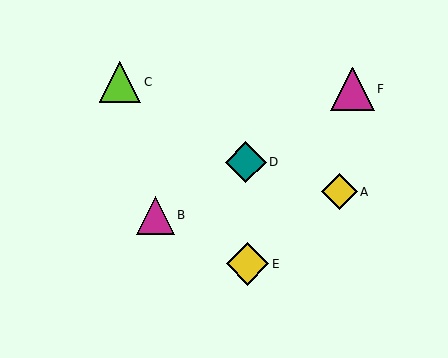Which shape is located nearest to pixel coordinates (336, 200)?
The yellow diamond (labeled A) at (339, 192) is nearest to that location.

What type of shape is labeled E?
Shape E is a yellow diamond.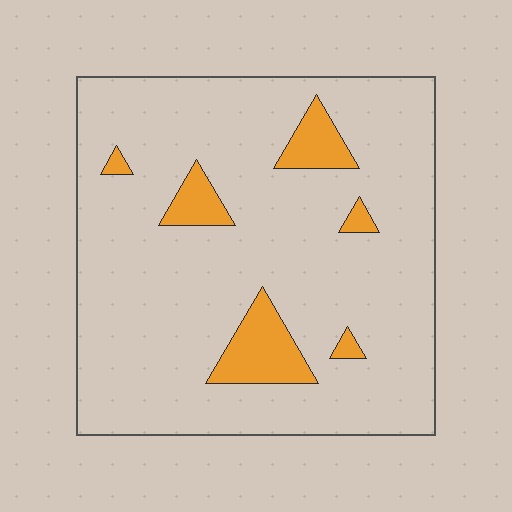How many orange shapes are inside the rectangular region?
6.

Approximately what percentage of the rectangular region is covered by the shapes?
Approximately 10%.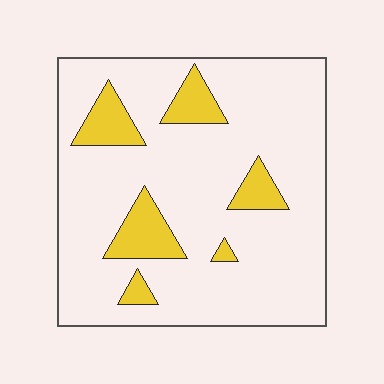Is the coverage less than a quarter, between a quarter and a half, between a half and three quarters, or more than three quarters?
Less than a quarter.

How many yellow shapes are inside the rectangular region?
6.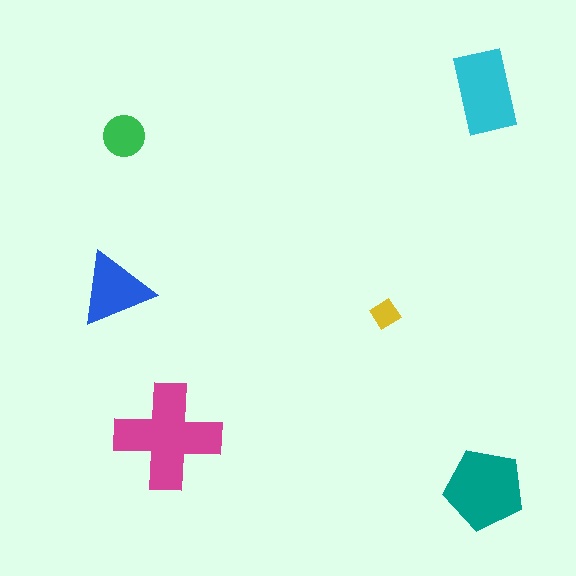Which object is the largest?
The magenta cross.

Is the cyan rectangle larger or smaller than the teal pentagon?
Smaller.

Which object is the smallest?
The yellow diamond.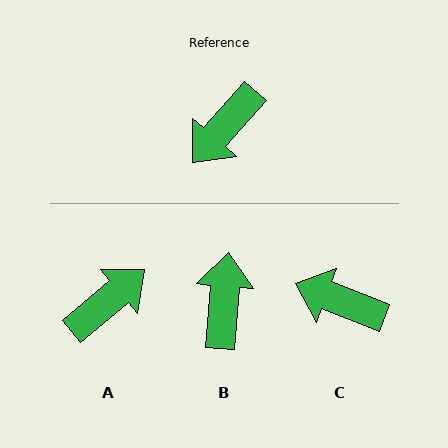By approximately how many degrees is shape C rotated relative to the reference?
Approximately 70 degrees clockwise.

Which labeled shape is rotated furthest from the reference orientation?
A, about 171 degrees away.